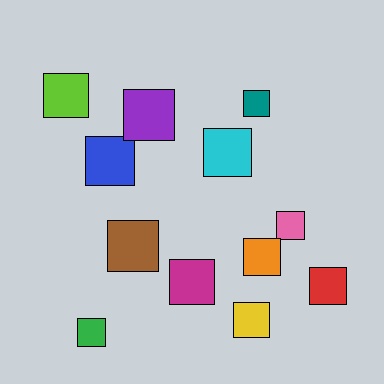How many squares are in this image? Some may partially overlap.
There are 12 squares.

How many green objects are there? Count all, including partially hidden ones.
There is 1 green object.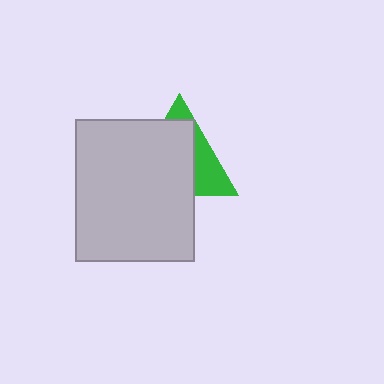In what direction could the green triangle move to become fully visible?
The green triangle could move toward the upper-right. That would shift it out from behind the light gray rectangle entirely.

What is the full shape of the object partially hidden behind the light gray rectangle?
The partially hidden object is a green triangle.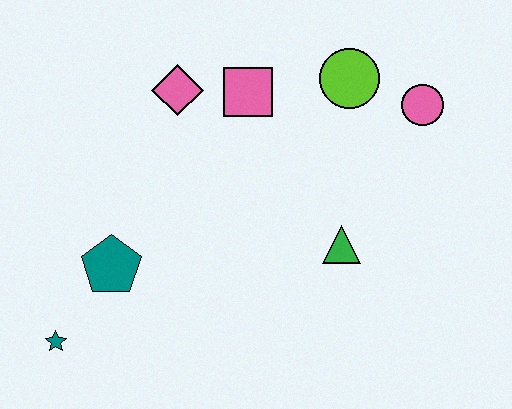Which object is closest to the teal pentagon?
The teal star is closest to the teal pentagon.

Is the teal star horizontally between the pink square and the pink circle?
No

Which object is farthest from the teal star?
The pink circle is farthest from the teal star.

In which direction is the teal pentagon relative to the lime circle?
The teal pentagon is to the left of the lime circle.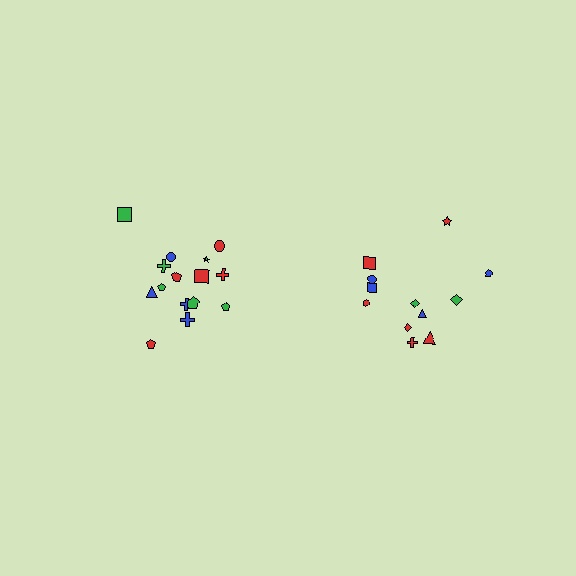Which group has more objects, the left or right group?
The left group.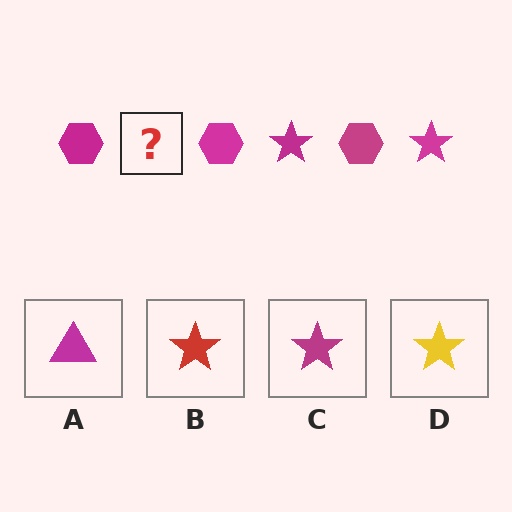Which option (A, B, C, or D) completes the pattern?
C.